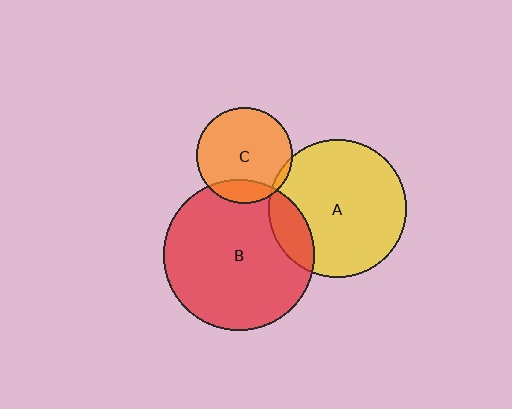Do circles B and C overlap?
Yes.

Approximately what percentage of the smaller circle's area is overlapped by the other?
Approximately 15%.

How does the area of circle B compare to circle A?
Approximately 1.2 times.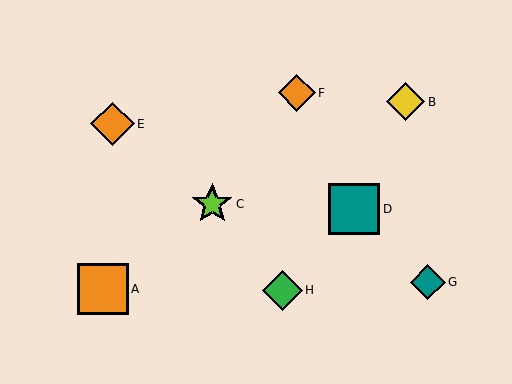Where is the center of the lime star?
The center of the lime star is at (212, 204).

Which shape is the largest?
The teal square (labeled D) is the largest.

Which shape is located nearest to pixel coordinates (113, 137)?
The orange diamond (labeled E) at (112, 124) is nearest to that location.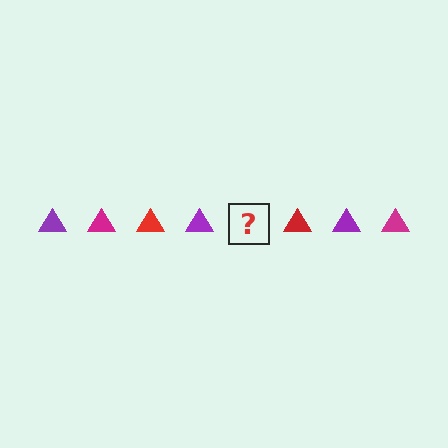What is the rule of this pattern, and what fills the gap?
The rule is that the pattern cycles through purple, magenta, red triangles. The gap should be filled with a magenta triangle.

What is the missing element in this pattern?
The missing element is a magenta triangle.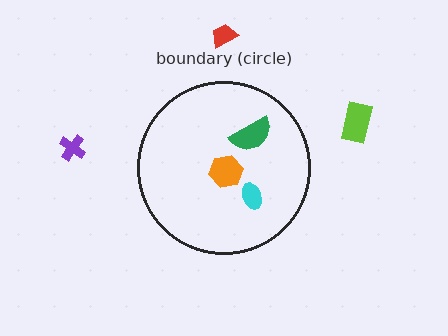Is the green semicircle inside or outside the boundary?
Inside.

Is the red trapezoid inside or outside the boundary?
Outside.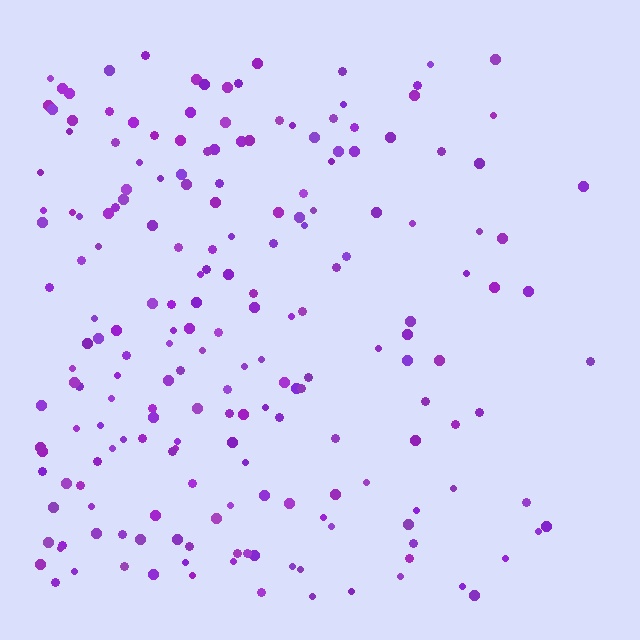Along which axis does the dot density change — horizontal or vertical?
Horizontal.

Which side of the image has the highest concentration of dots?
The left.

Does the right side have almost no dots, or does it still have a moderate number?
Still a moderate number, just noticeably fewer than the left.